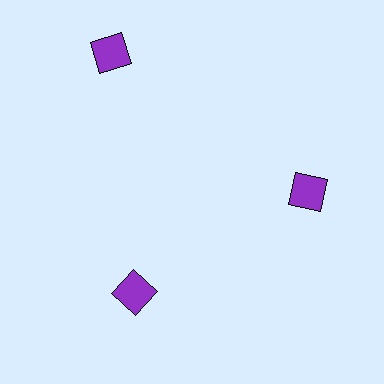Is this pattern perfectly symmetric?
No. The 3 purple diamonds are arranged in a ring, but one element near the 11 o'clock position is pushed outward from the center, breaking the 3-fold rotational symmetry.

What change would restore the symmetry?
The symmetry would be restored by moving it inward, back onto the ring so that all 3 diamonds sit at equal angles and equal distance from the center.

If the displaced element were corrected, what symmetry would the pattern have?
It would have 3-fold rotational symmetry — the pattern would map onto itself every 120 degrees.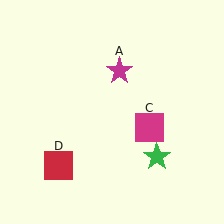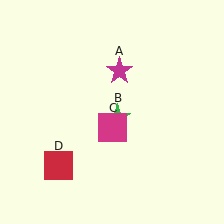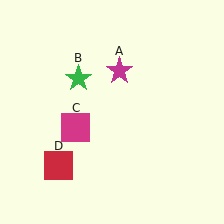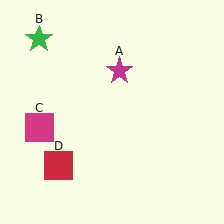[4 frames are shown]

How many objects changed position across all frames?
2 objects changed position: green star (object B), magenta square (object C).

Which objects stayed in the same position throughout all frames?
Magenta star (object A) and red square (object D) remained stationary.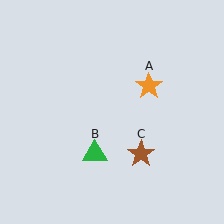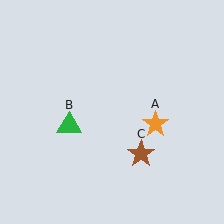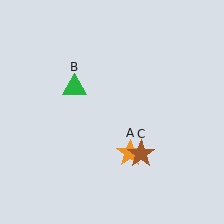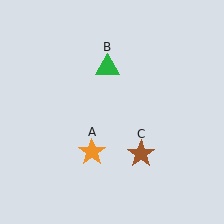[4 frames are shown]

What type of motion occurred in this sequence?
The orange star (object A), green triangle (object B) rotated clockwise around the center of the scene.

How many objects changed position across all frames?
2 objects changed position: orange star (object A), green triangle (object B).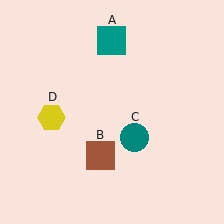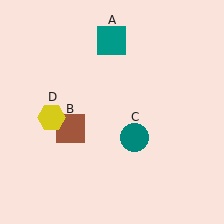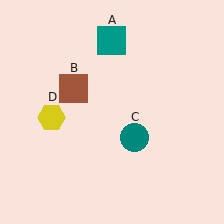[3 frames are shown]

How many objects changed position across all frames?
1 object changed position: brown square (object B).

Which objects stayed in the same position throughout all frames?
Teal square (object A) and teal circle (object C) and yellow hexagon (object D) remained stationary.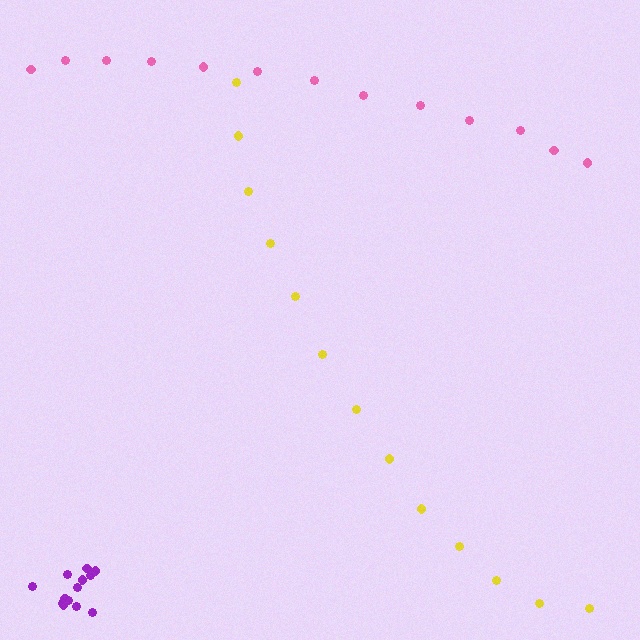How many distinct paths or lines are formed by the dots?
There are 3 distinct paths.